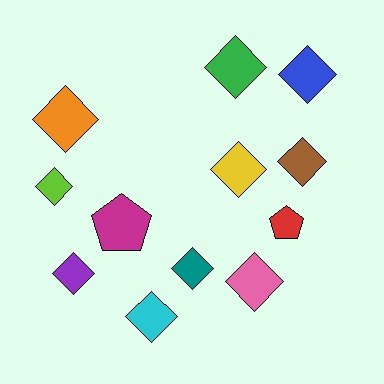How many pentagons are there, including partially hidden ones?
There are 2 pentagons.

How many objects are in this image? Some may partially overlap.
There are 12 objects.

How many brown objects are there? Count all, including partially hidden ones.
There is 1 brown object.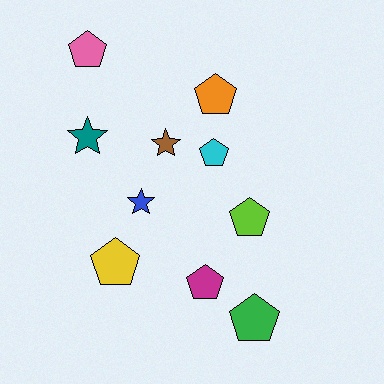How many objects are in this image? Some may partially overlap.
There are 10 objects.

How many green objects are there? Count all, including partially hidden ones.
There is 1 green object.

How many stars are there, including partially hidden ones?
There are 3 stars.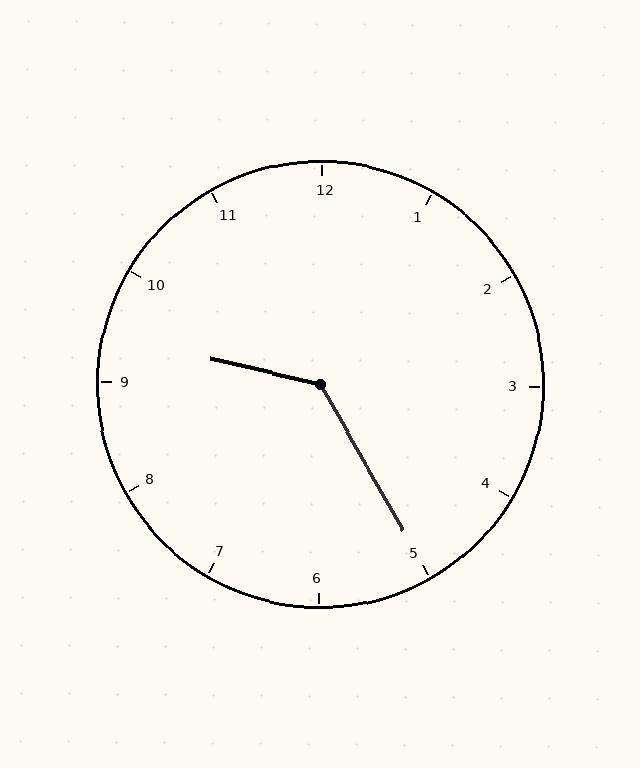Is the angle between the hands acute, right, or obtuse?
It is obtuse.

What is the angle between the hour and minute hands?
Approximately 132 degrees.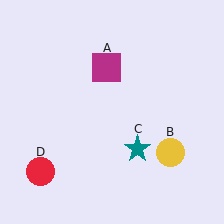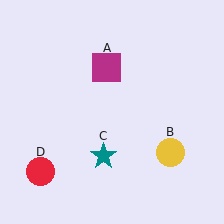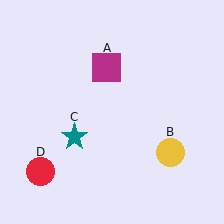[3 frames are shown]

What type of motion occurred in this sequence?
The teal star (object C) rotated clockwise around the center of the scene.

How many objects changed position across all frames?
1 object changed position: teal star (object C).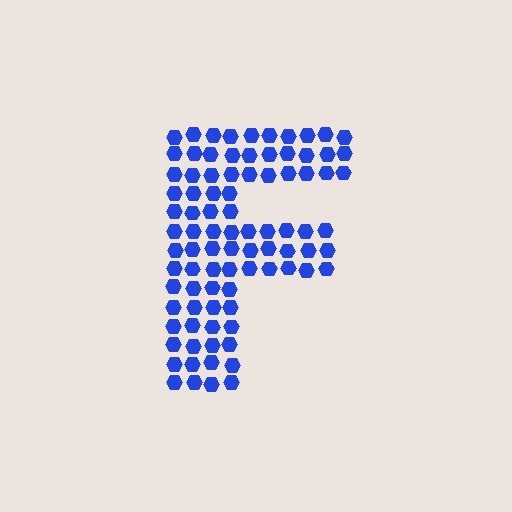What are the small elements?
The small elements are hexagons.